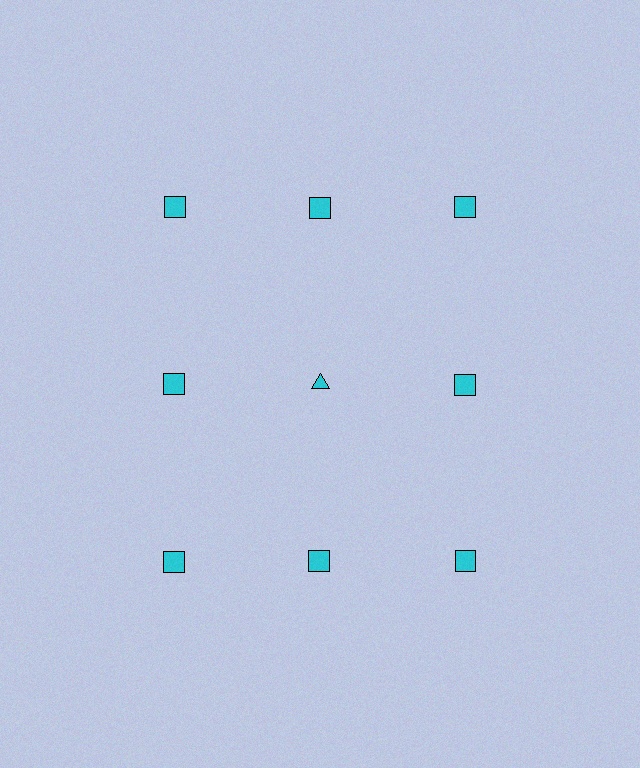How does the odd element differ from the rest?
It has a different shape: triangle instead of square.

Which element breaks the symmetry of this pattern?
The cyan triangle in the second row, second from left column breaks the symmetry. All other shapes are cyan squares.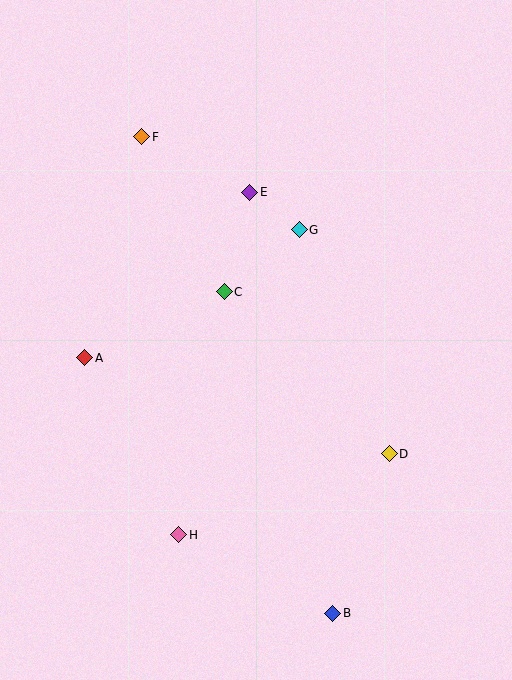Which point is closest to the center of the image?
Point C at (224, 292) is closest to the center.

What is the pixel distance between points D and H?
The distance between D and H is 225 pixels.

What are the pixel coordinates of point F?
Point F is at (142, 137).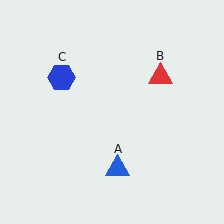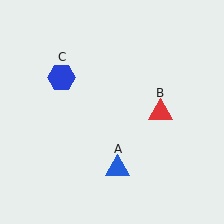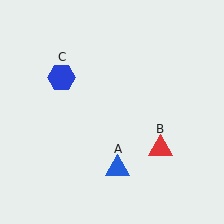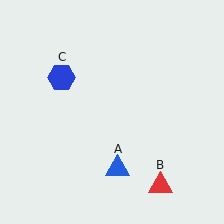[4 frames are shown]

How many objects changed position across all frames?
1 object changed position: red triangle (object B).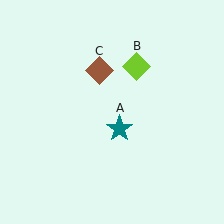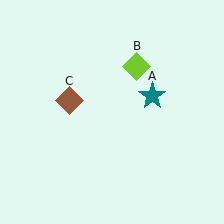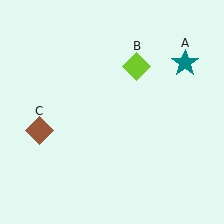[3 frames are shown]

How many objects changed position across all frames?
2 objects changed position: teal star (object A), brown diamond (object C).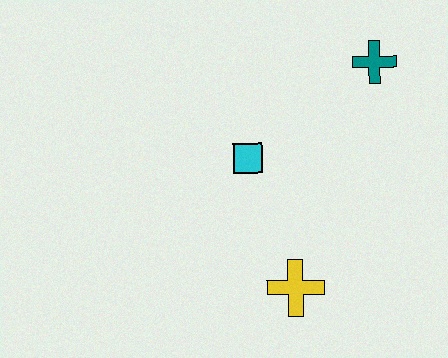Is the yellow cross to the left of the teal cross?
Yes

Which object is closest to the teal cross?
The cyan square is closest to the teal cross.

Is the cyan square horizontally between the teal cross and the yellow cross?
No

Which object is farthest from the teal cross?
The yellow cross is farthest from the teal cross.